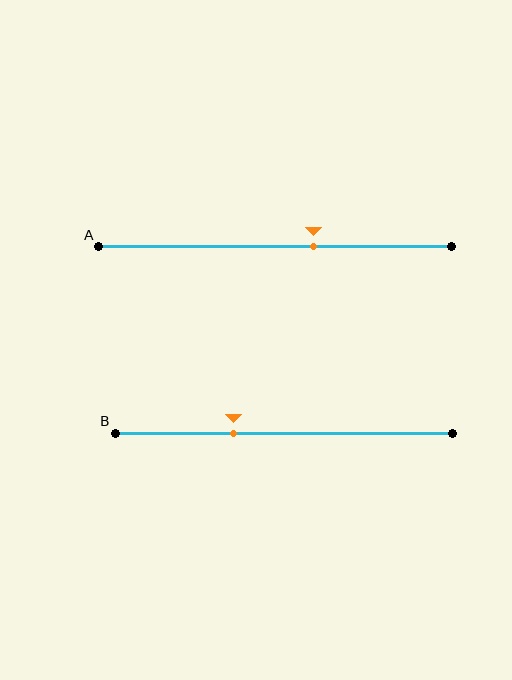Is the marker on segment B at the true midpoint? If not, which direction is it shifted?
No, the marker on segment B is shifted to the left by about 15% of the segment length.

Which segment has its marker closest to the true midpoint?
Segment A has its marker closest to the true midpoint.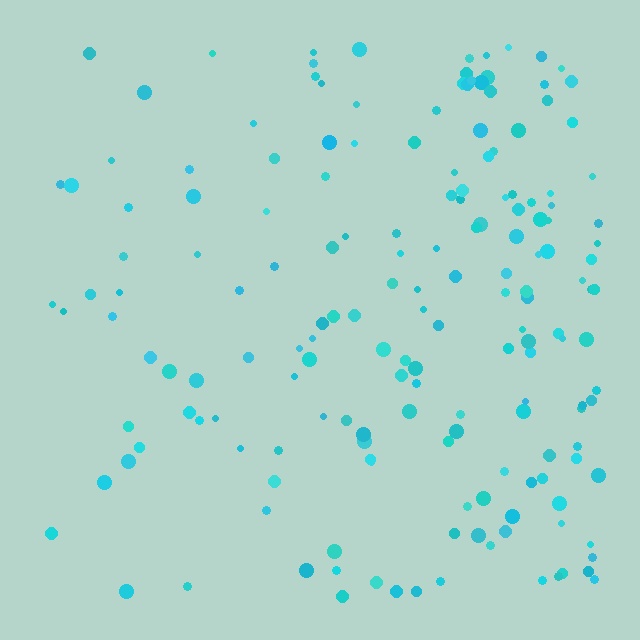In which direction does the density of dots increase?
From left to right, with the right side densest.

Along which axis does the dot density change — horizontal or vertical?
Horizontal.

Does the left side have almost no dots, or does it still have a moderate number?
Still a moderate number, just noticeably fewer than the right.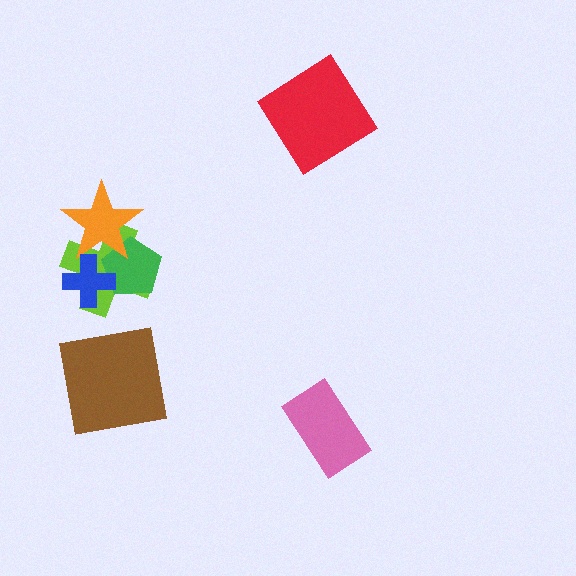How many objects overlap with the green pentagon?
3 objects overlap with the green pentagon.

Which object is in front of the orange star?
The blue cross is in front of the orange star.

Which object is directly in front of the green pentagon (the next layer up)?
The orange star is directly in front of the green pentagon.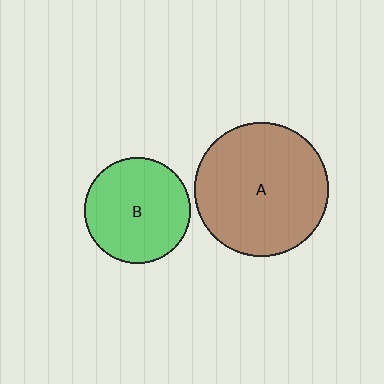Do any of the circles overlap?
No, none of the circles overlap.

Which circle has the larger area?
Circle A (brown).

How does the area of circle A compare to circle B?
Approximately 1.6 times.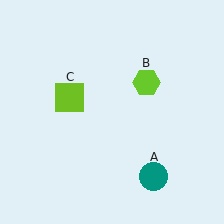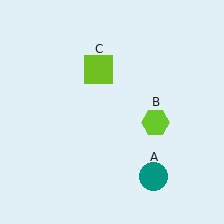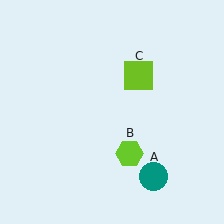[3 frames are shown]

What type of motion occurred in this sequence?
The lime hexagon (object B), lime square (object C) rotated clockwise around the center of the scene.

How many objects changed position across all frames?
2 objects changed position: lime hexagon (object B), lime square (object C).